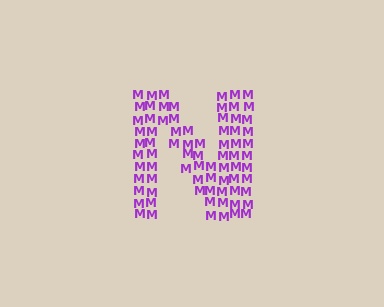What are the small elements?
The small elements are letter M's.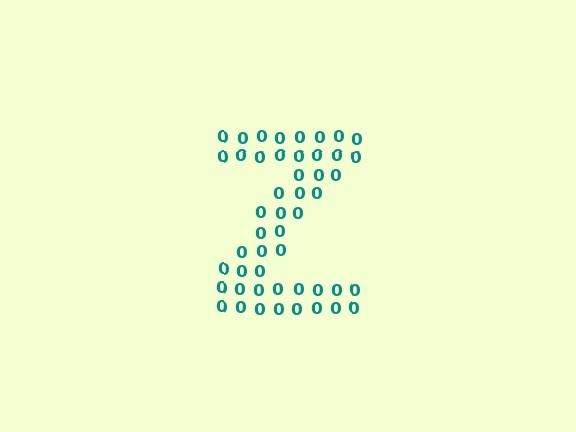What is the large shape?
The large shape is the letter Z.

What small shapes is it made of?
It is made of small digit 0's.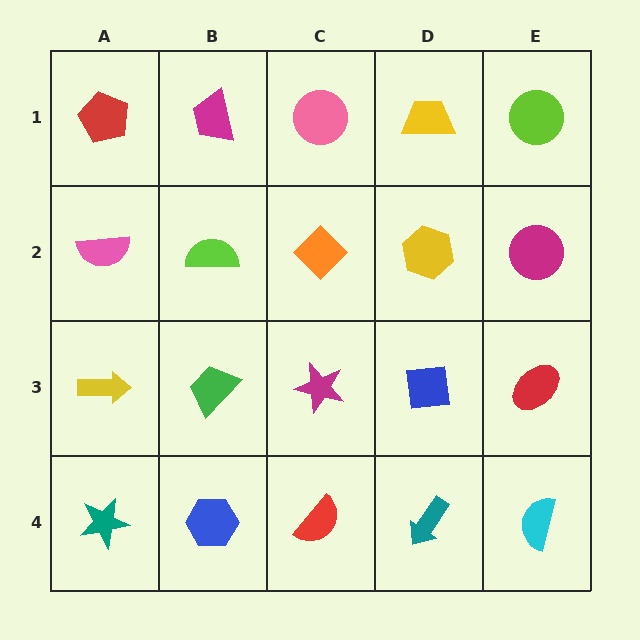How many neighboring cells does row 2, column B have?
4.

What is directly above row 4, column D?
A blue square.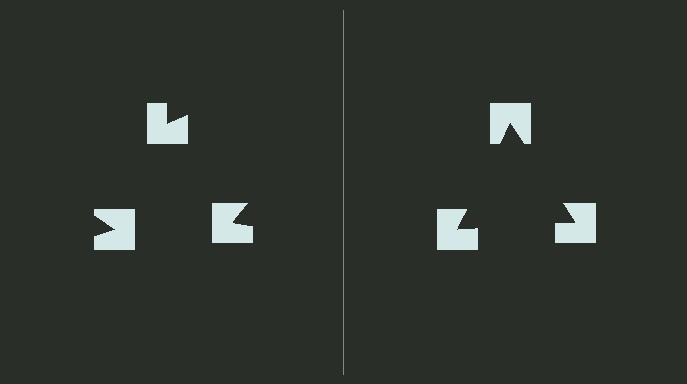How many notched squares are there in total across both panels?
6 — 3 on each side.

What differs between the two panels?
The notched squares are positioned identically on both sides; only the wedge orientations differ. On the right they align to a triangle; on the left they are misaligned.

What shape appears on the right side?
An illusory triangle.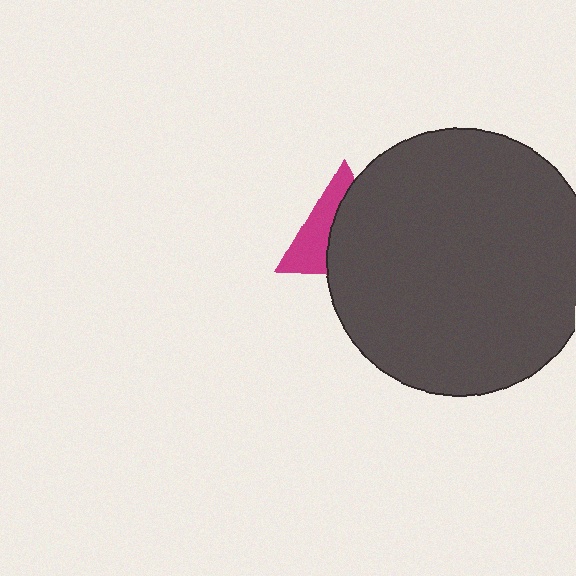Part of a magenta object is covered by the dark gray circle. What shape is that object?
It is a triangle.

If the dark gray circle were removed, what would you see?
You would see the complete magenta triangle.